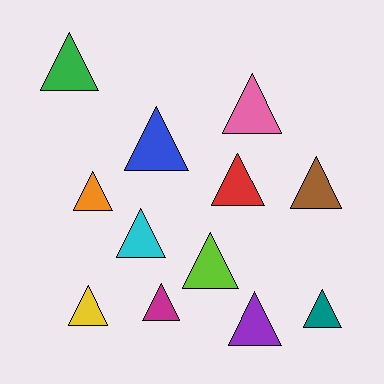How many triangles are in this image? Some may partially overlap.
There are 12 triangles.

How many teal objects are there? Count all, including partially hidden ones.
There is 1 teal object.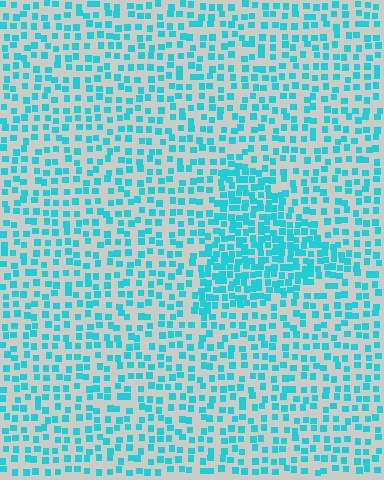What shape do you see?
I see a triangle.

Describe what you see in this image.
The image contains small cyan elements arranged at two different densities. A triangle-shaped region is visible where the elements are more densely packed than the surrounding area.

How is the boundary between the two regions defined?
The boundary is defined by a change in element density (approximately 2.0x ratio). All elements are the same color, size, and shape.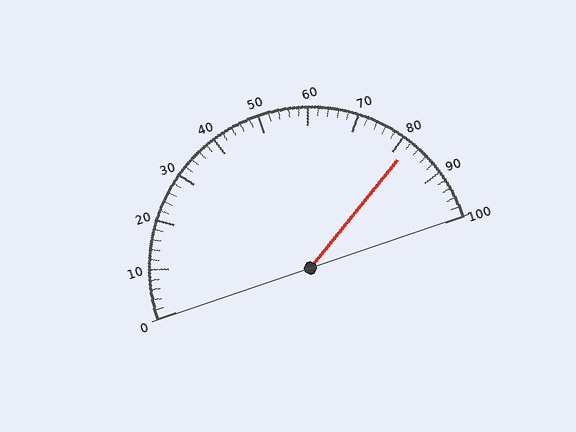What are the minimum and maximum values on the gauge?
The gauge ranges from 0 to 100.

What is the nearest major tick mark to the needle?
The nearest major tick mark is 80.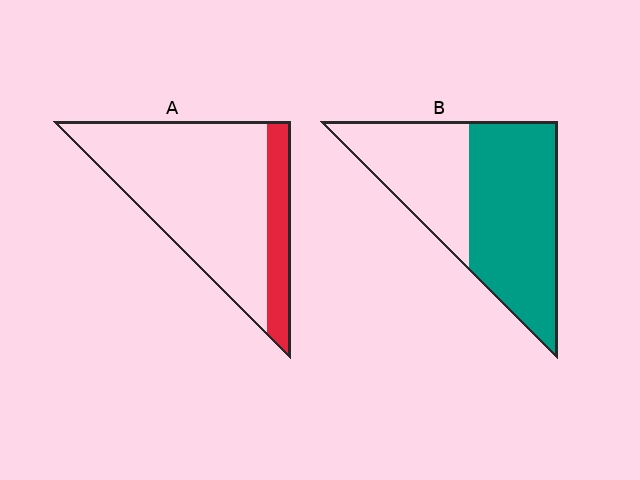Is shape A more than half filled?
No.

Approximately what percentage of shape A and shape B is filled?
A is approximately 20% and B is approximately 60%.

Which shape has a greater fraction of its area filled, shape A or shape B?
Shape B.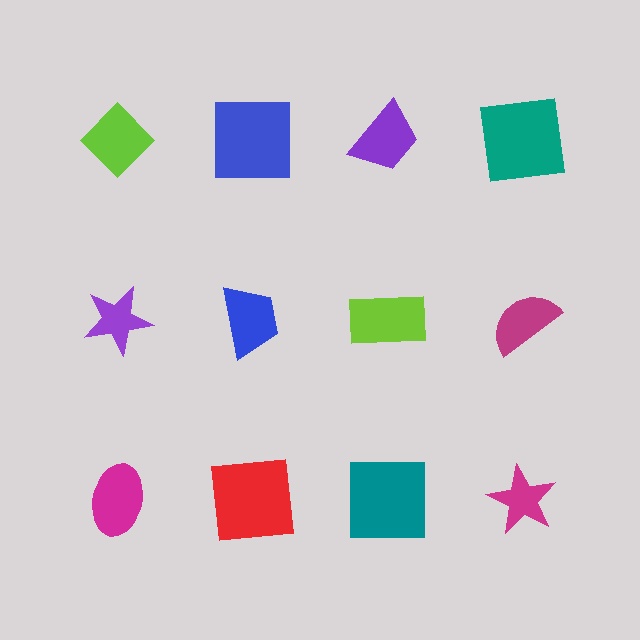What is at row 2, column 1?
A purple star.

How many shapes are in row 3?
4 shapes.